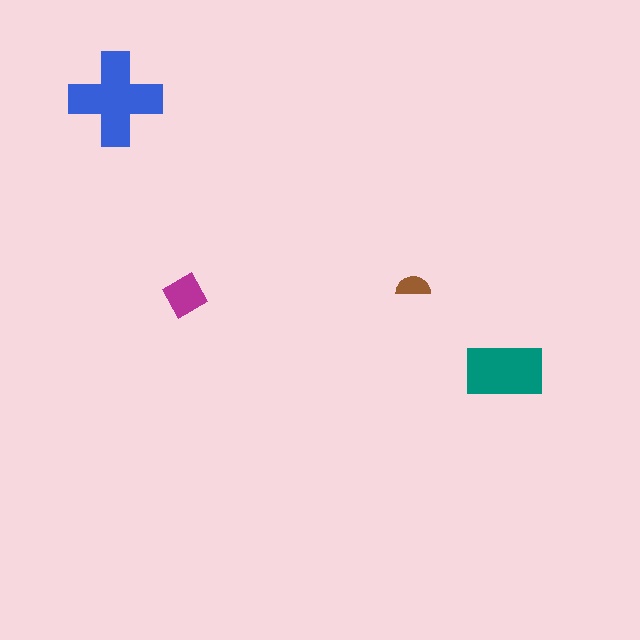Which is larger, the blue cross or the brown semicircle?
The blue cross.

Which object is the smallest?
The brown semicircle.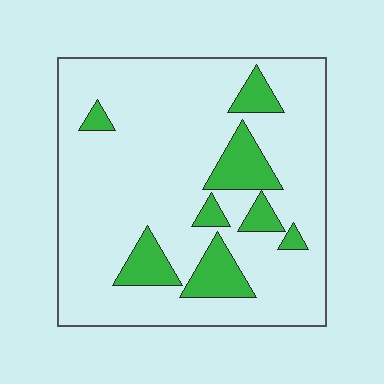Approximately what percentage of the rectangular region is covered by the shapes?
Approximately 15%.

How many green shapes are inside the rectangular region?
8.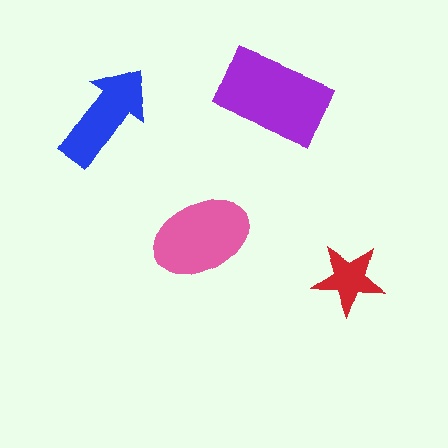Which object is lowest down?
The red star is bottommost.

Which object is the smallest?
The red star.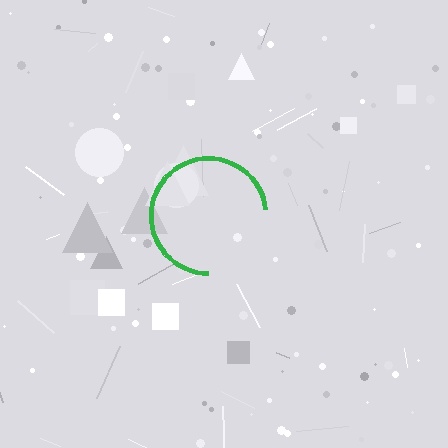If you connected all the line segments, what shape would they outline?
They would outline a circle.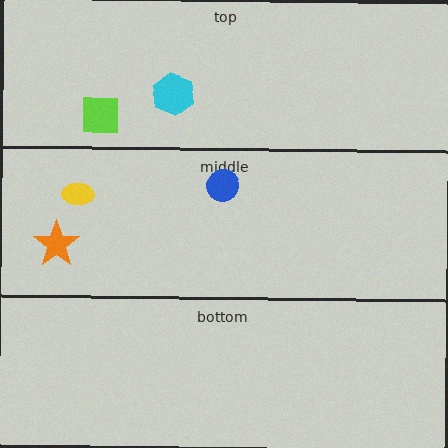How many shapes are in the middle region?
3.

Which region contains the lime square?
The top region.